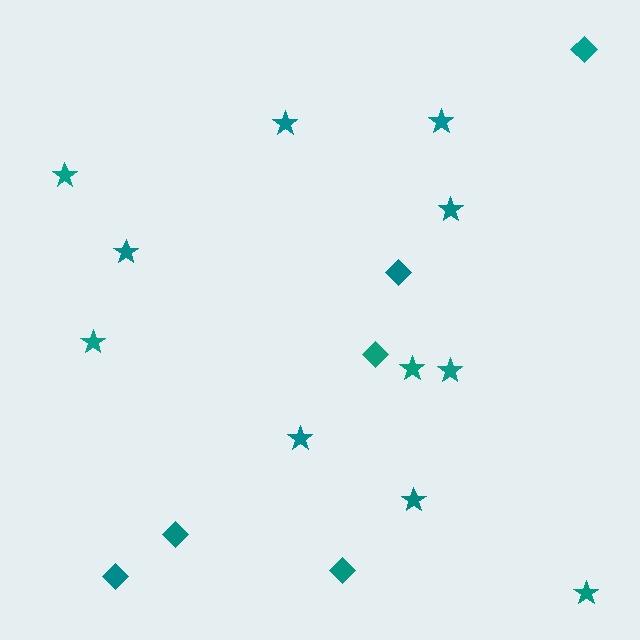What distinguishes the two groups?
There are 2 groups: one group of stars (11) and one group of diamonds (6).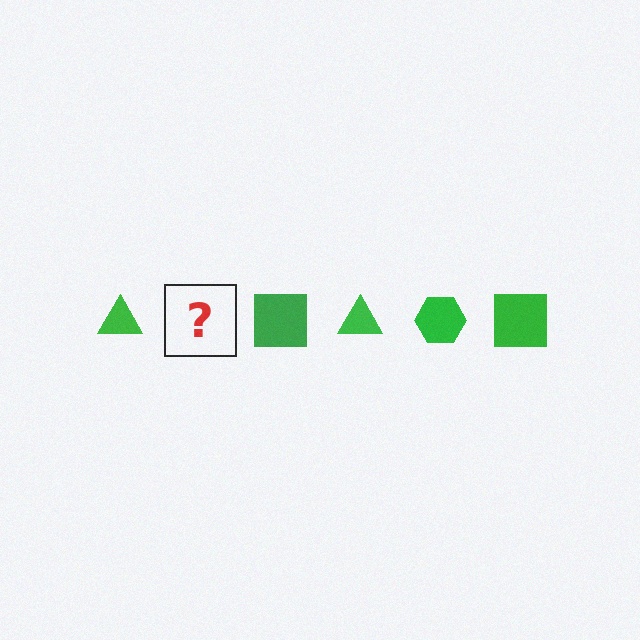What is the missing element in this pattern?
The missing element is a green hexagon.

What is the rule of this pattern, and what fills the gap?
The rule is that the pattern cycles through triangle, hexagon, square shapes in green. The gap should be filled with a green hexagon.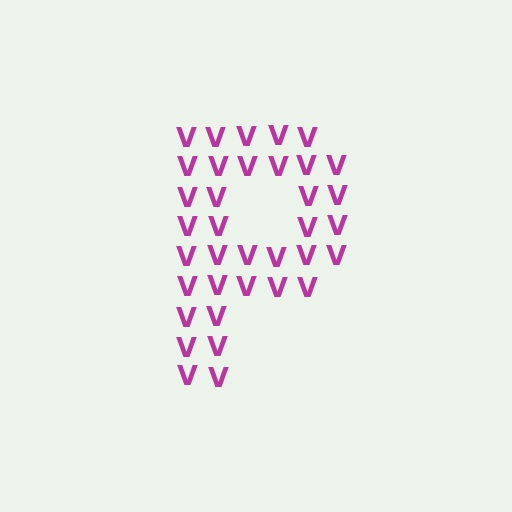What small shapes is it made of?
It is made of small letter V's.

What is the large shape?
The large shape is the letter P.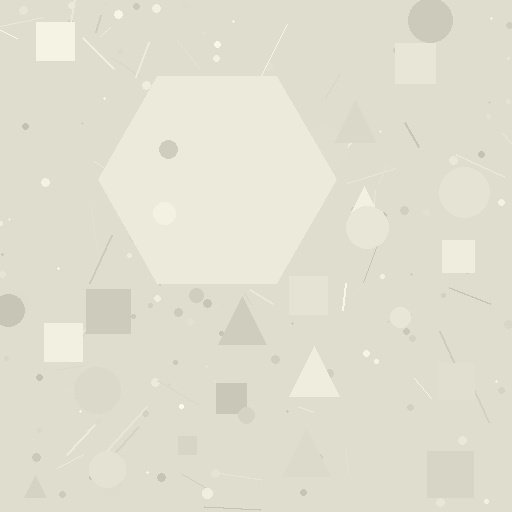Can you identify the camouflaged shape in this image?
The camouflaged shape is a hexagon.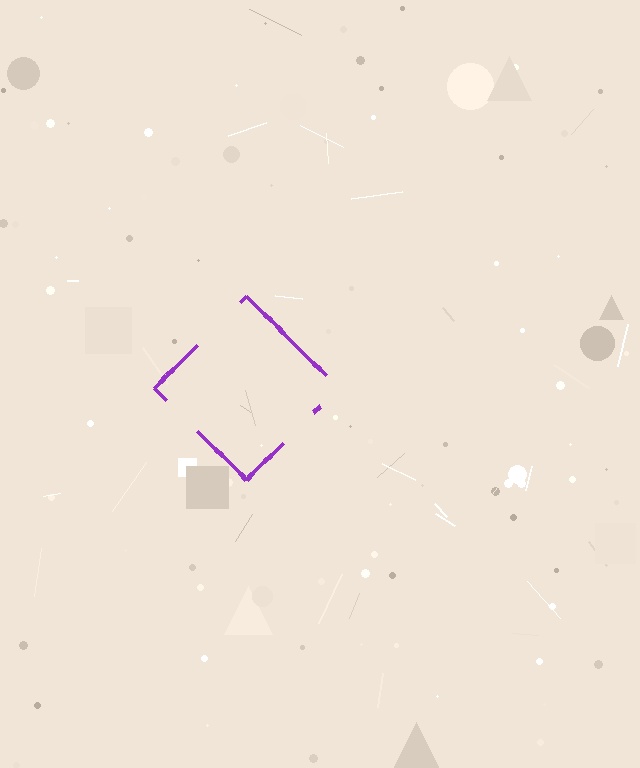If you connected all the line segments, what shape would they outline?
They would outline a diamond.